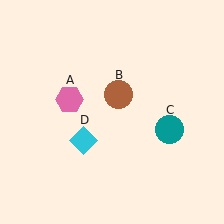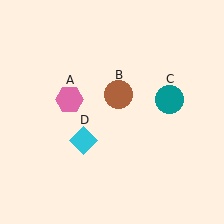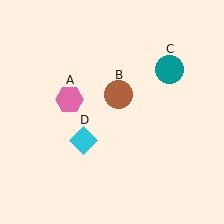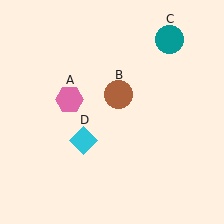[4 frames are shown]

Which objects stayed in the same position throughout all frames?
Pink hexagon (object A) and brown circle (object B) and cyan diamond (object D) remained stationary.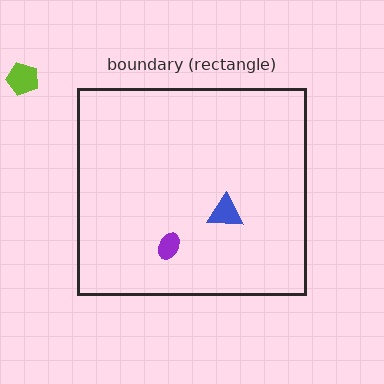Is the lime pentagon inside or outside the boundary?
Outside.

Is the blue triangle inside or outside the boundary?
Inside.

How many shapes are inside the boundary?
2 inside, 1 outside.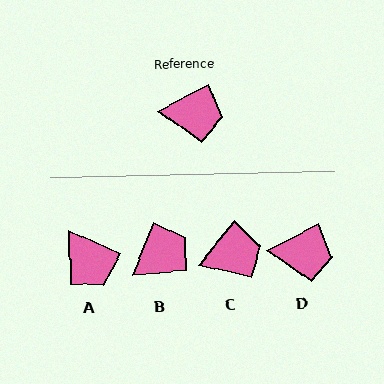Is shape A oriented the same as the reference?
No, it is off by about 52 degrees.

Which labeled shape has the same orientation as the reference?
D.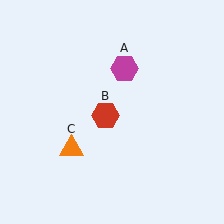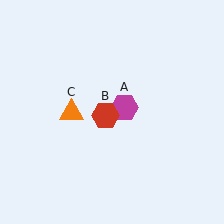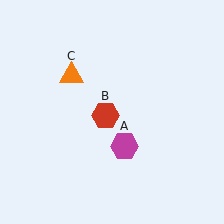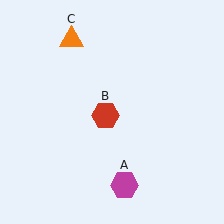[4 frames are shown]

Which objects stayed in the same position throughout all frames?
Red hexagon (object B) remained stationary.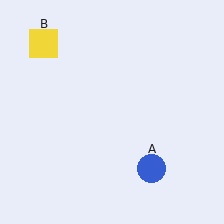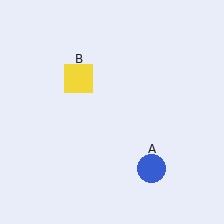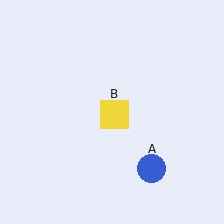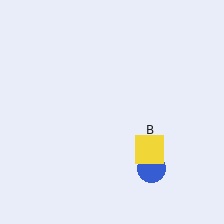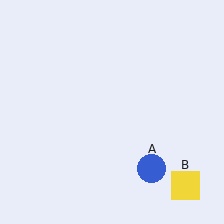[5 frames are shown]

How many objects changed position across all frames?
1 object changed position: yellow square (object B).